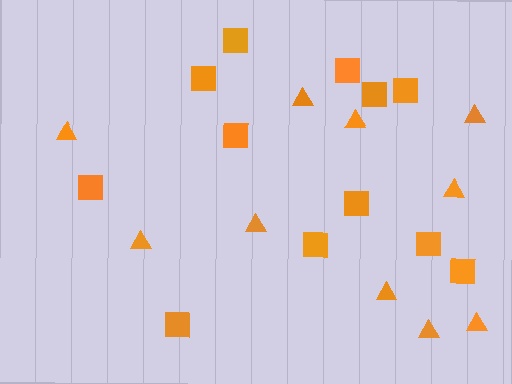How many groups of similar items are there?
There are 2 groups: one group of squares (12) and one group of triangles (10).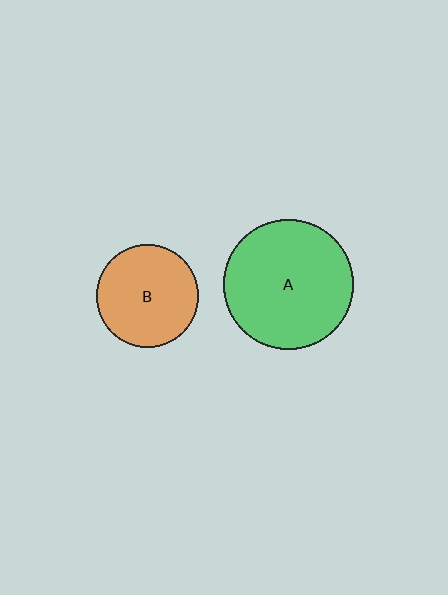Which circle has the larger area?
Circle A (green).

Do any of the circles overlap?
No, none of the circles overlap.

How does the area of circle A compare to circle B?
Approximately 1.6 times.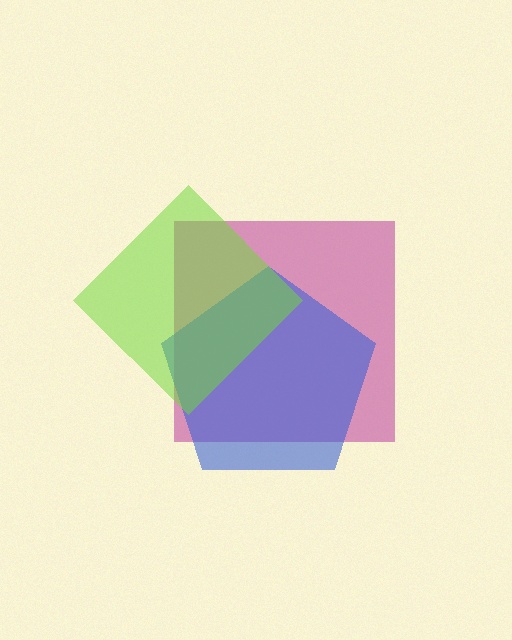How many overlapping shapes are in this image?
There are 3 overlapping shapes in the image.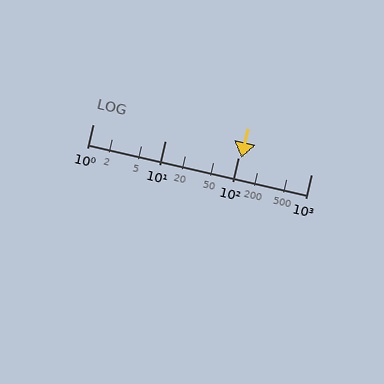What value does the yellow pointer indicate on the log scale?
The pointer indicates approximately 110.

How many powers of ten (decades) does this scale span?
The scale spans 3 decades, from 1 to 1000.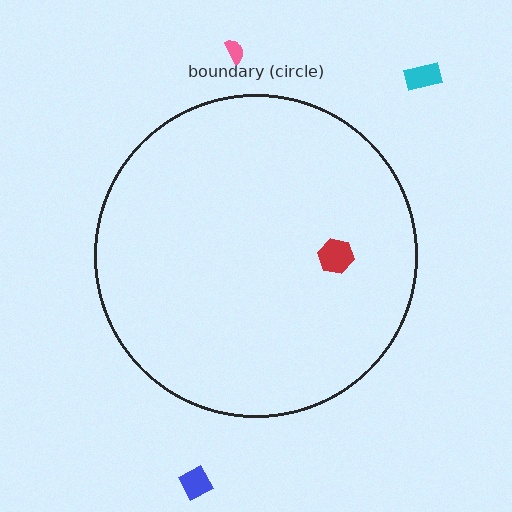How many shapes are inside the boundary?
1 inside, 3 outside.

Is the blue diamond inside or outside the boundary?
Outside.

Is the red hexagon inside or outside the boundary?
Inside.